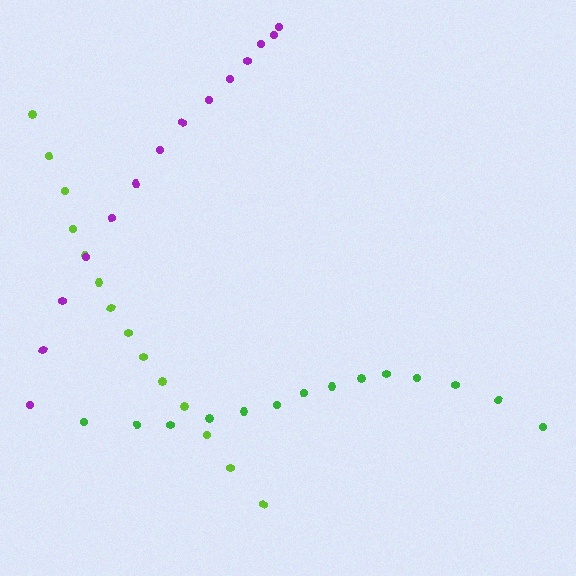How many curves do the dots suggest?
There are 3 distinct paths.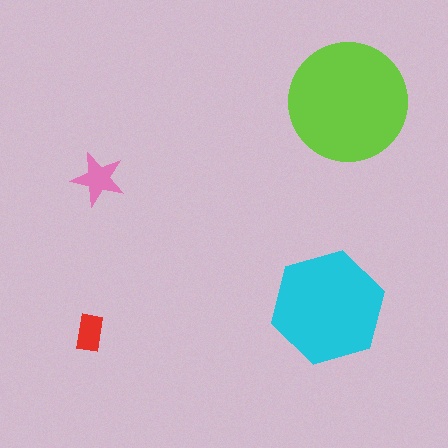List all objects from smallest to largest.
The red rectangle, the pink star, the cyan hexagon, the lime circle.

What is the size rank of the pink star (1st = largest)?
3rd.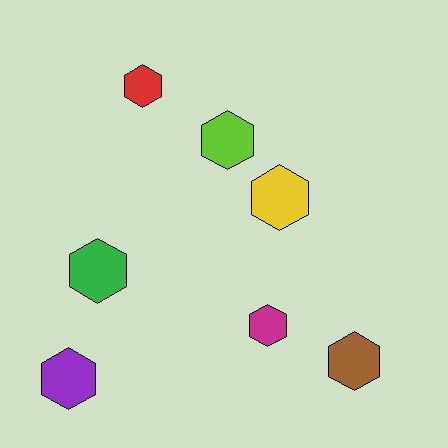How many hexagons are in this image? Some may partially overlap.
There are 7 hexagons.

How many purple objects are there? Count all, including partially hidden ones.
There is 1 purple object.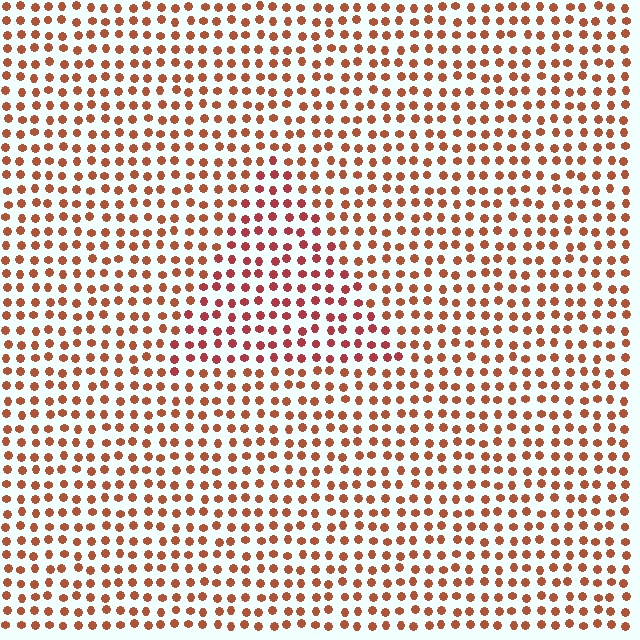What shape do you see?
I see a triangle.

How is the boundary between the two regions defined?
The boundary is defined purely by a slight shift in hue (about 21 degrees). Spacing, size, and orientation are identical on both sides.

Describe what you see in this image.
The image is filled with small brown elements in a uniform arrangement. A triangle-shaped region is visible where the elements are tinted to a slightly different hue, forming a subtle color boundary.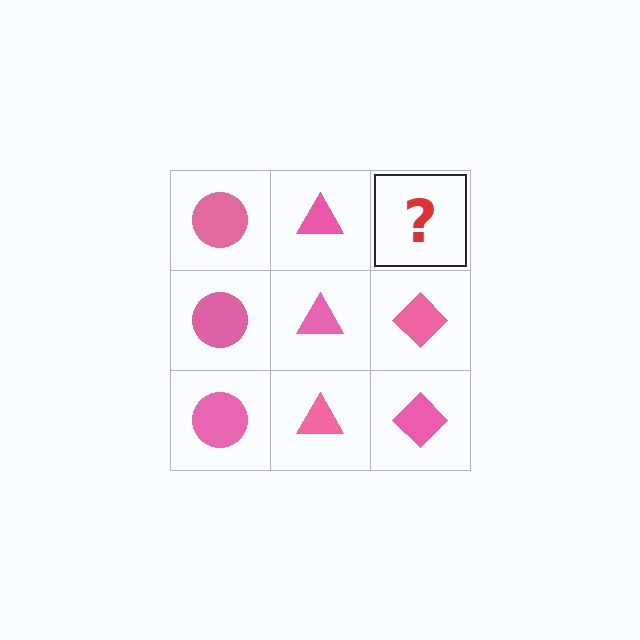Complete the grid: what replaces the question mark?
The question mark should be replaced with a pink diamond.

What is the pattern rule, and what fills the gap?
The rule is that each column has a consistent shape. The gap should be filled with a pink diamond.